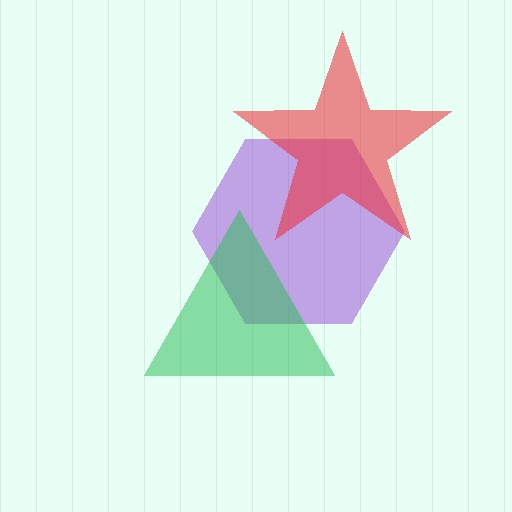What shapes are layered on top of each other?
The layered shapes are: a purple hexagon, a green triangle, a red star.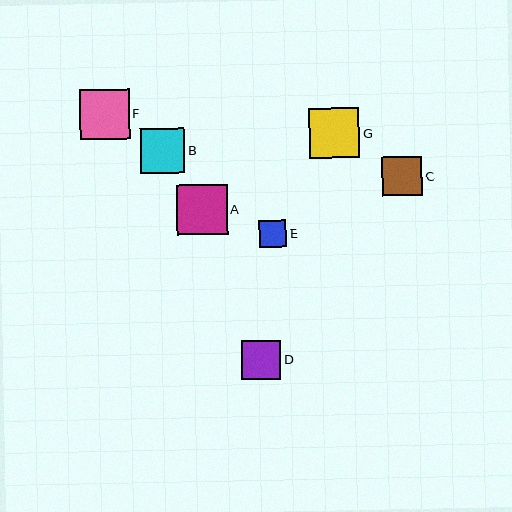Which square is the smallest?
Square E is the smallest with a size of approximately 27 pixels.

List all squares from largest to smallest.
From largest to smallest: A, G, F, B, C, D, E.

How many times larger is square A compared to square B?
Square A is approximately 1.1 times the size of square B.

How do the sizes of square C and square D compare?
Square C and square D are approximately the same size.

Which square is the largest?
Square A is the largest with a size of approximately 50 pixels.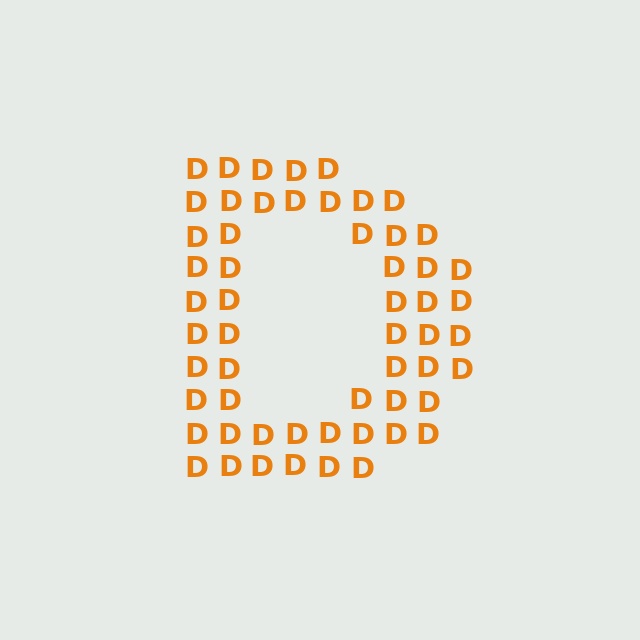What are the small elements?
The small elements are letter D's.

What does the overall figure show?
The overall figure shows the letter D.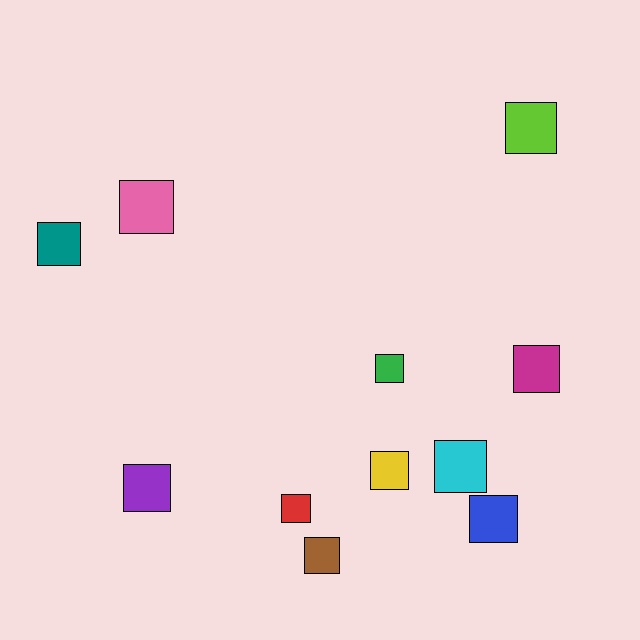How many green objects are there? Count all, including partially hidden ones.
There is 1 green object.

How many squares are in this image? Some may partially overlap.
There are 11 squares.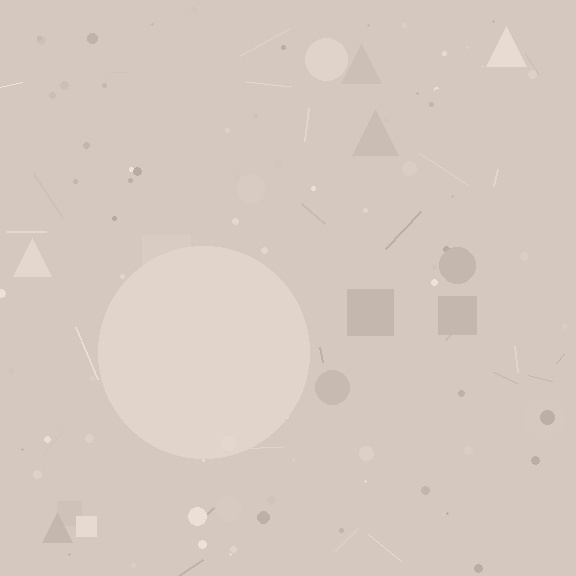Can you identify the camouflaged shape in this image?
The camouflaged shape is a circle.